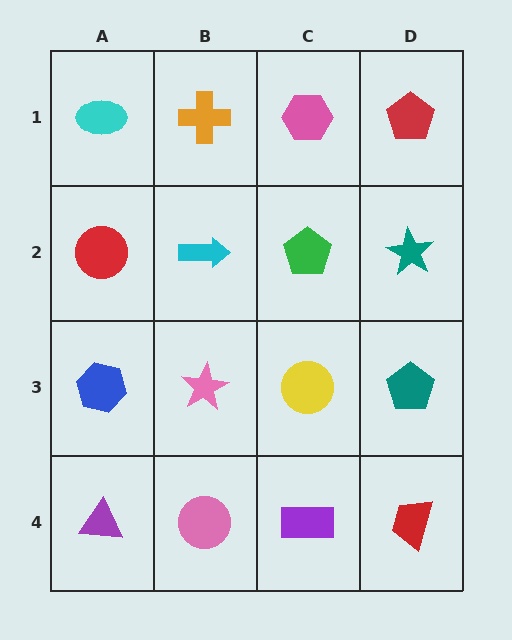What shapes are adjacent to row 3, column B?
A cyan arrow (row 2, column B), a pink circle (row 4, column B), a blue hexagon (row 3, column A), a yellow circle (row 3, column C).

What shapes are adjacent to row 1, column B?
A cyan arrow (row 2, column B), a cyan ellipse (row 1, column A), a pink hexagon (row 1, column C).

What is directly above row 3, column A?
A red circle.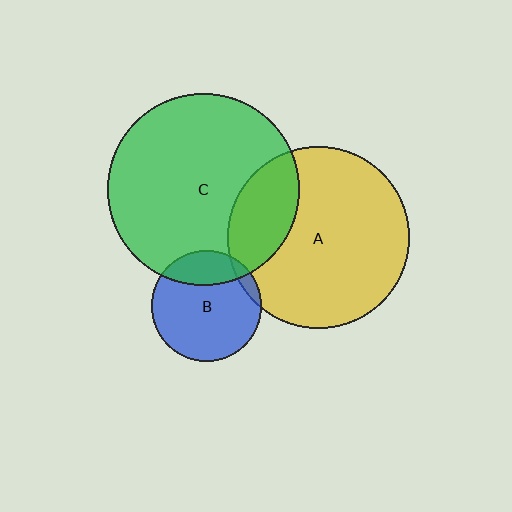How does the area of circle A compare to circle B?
Approximately 2.7 times.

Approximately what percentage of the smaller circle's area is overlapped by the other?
Approximately 5%.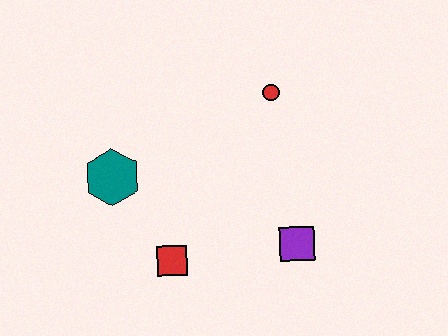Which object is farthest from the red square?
The red circle is farthest from the red square.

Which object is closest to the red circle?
The purple square is closest to the red circle.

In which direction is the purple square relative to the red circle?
The purple square is below the red circle.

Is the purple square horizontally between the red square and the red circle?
No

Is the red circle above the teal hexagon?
Yes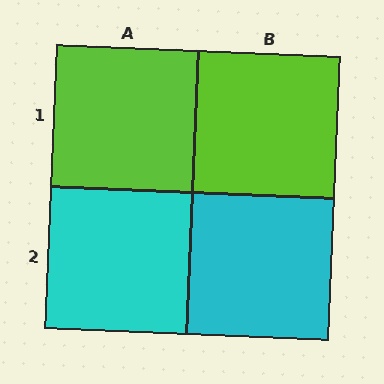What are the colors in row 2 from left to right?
Cyan, cyan.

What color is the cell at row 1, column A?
Lime.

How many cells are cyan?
2 cells are cyan.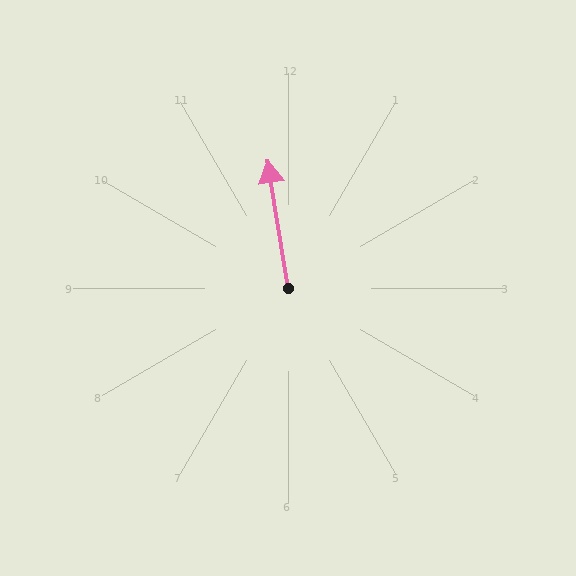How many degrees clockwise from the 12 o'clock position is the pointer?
Approximately 351 degrees.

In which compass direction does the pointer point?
North.